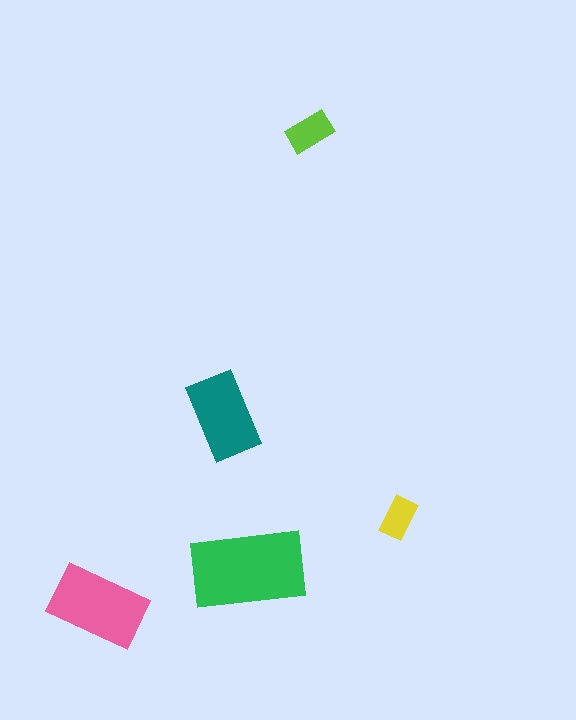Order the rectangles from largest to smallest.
the green one, the pink one, the teal one, the lime one, the yellow one.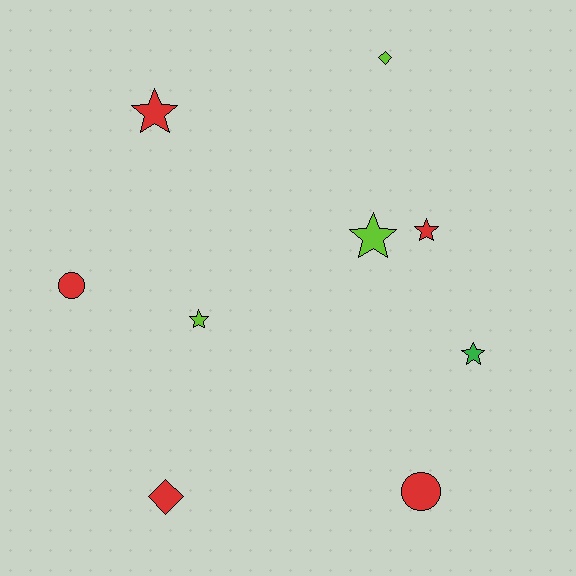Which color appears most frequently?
Red, with 5 objects.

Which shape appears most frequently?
Star, with 5 objects.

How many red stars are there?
There are 2 red stars.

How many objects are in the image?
There are 9 objects.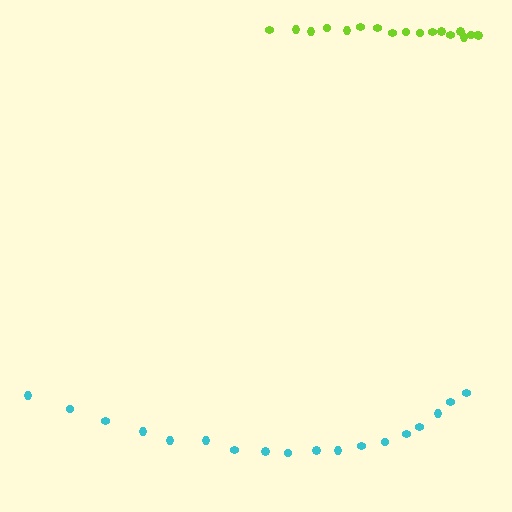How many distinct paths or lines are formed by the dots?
There are 2 distinct paths.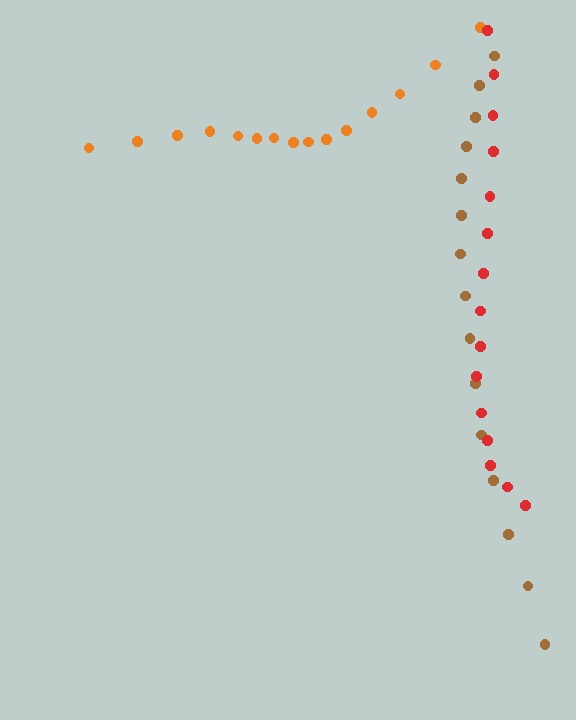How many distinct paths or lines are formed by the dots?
There are 3 distinct paths.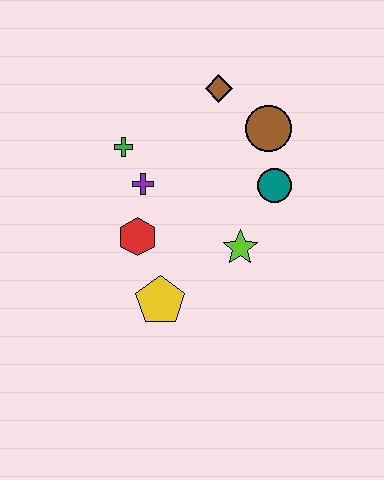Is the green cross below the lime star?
No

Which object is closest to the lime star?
The teal circle is closest to the lime star.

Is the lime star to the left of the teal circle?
Yes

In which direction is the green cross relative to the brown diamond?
The green cross is to the left of the brown diamond.